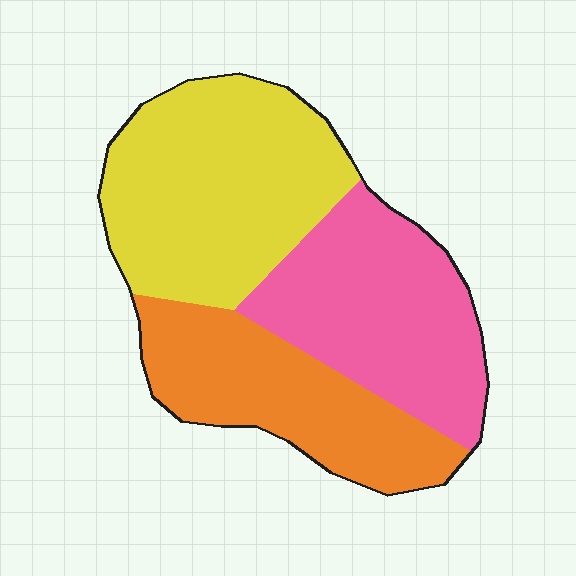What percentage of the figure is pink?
Pink covers around 30% of the figure.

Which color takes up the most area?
Yellow, at roughly 40%.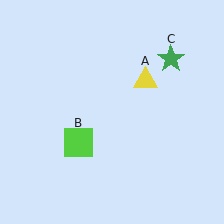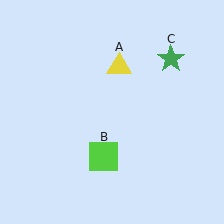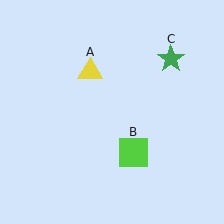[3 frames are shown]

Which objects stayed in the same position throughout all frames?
Green star (object C) remained stationary.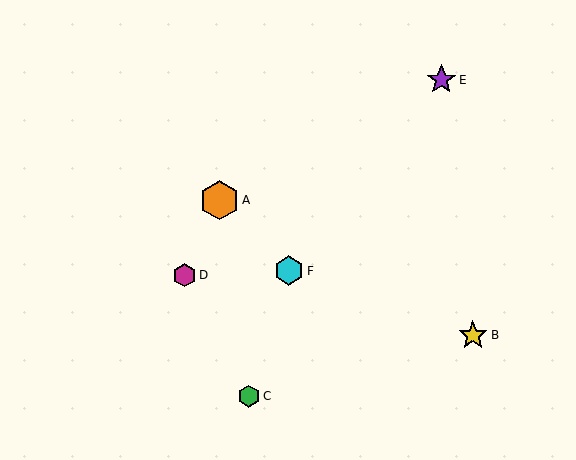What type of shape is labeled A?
Shape A is an orange hexagon.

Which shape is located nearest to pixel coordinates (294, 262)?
The cyan hexagon (labeled F) at (289, 271) is nearest to that location.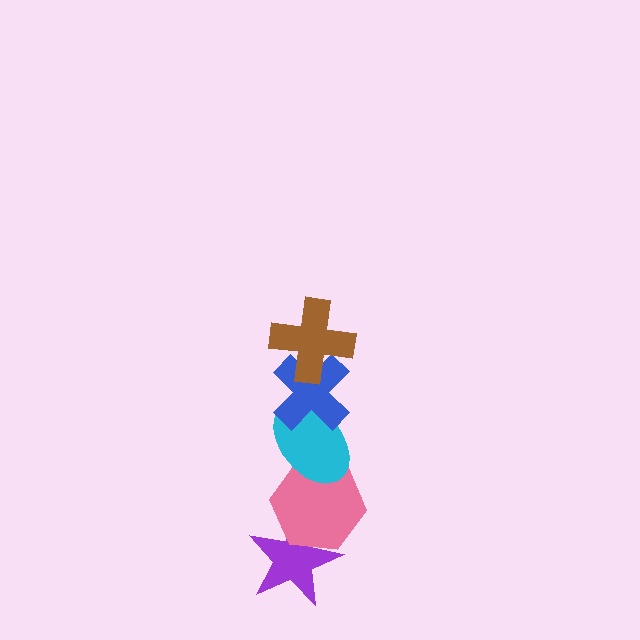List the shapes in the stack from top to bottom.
From top to bottom: the brown cross, the blue cross, the cyan ellipse, the pink hexagon, the purple star.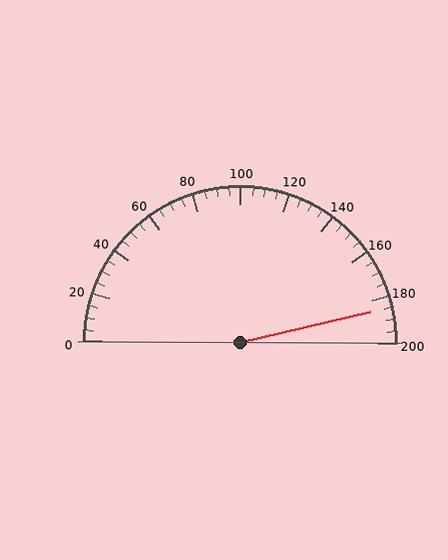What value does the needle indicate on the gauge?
The needle indicates approximately 185.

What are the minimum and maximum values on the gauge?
The gauge ranges from 0 to 200.